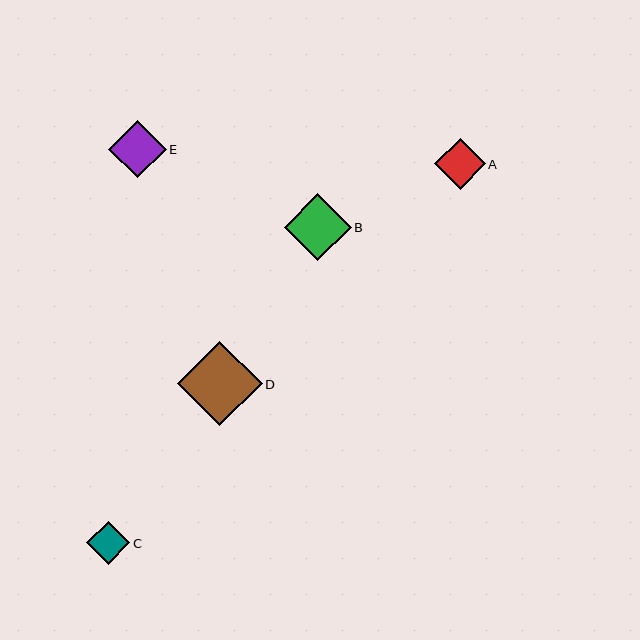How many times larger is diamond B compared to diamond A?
Diamond B is approximately 1.3 times the size of diamond A.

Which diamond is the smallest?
Diamond C is the smallest with a size of approximately 43 pixels.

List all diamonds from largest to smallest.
From largest to smallest: D, B, E, A, C.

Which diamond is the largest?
Diamond D is the largest with a size of approximately 85 pixels.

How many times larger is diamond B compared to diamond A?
Diamond B is approximately 1.3 times the size of diamond A.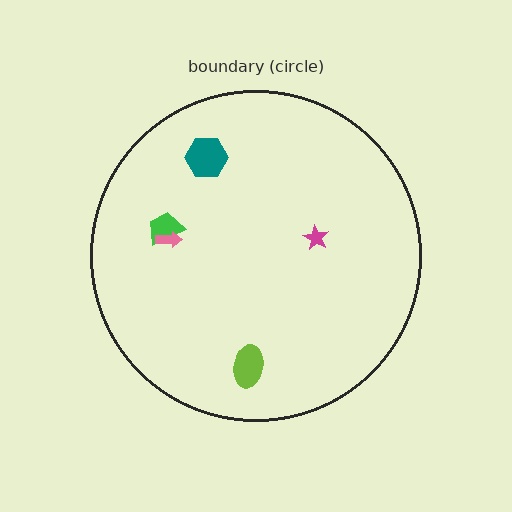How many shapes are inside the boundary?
5 inside, 0 outside.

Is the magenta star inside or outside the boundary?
Inside.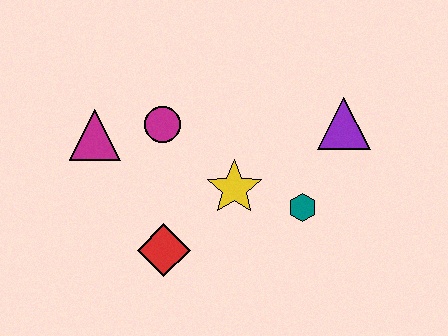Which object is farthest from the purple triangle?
The magenta triangle is farthest from the purple triangle.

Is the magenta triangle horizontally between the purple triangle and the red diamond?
No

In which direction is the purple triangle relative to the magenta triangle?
The purple triangle is to the right of the magenta triangle.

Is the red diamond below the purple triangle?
Yes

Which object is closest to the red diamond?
The yellow star is closest to the red diamond.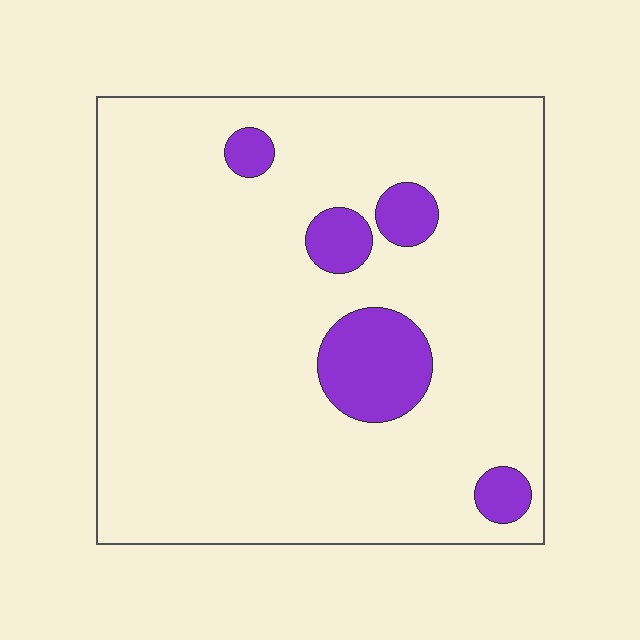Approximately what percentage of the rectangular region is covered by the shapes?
Approximately 10%.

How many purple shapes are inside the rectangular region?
5.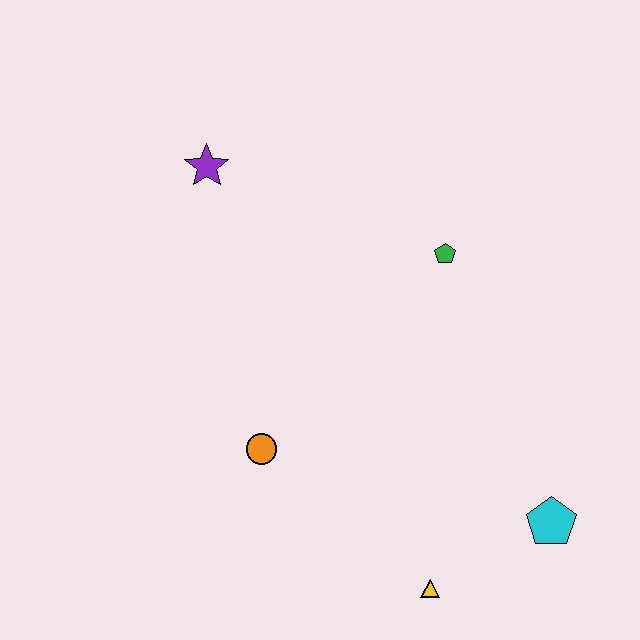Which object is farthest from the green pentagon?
The yellow triangle is farthest from the green pentagon.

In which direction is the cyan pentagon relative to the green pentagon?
The cyan pentagon is below the green pentagon.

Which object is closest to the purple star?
The green pentagon is closest to the purple star.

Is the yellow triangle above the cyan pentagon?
No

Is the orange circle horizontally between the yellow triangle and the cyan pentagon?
No